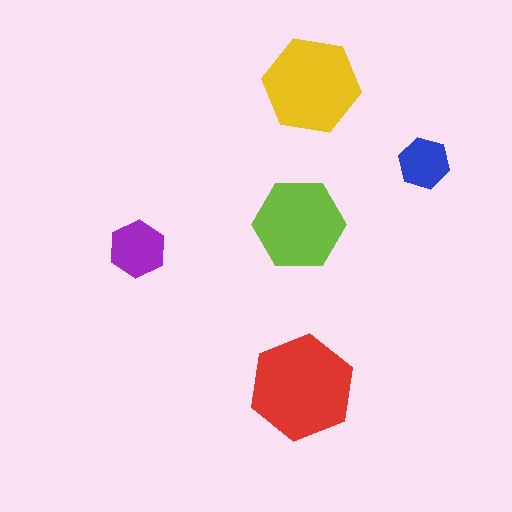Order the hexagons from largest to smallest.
the red one, the yellow one, the lime one, the purple one, the blue one.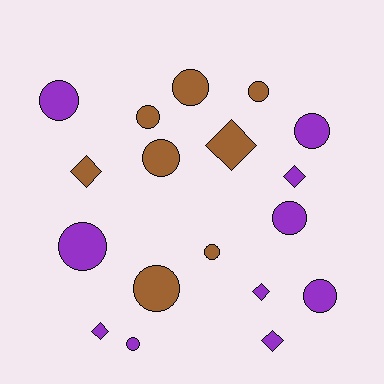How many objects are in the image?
There are 18 objects.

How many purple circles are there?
There are 6 purple circles.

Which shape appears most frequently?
Circle, with 12 objects.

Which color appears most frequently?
Purple, with 10 objects.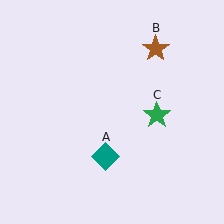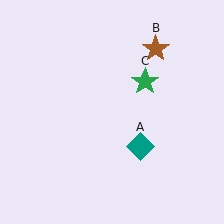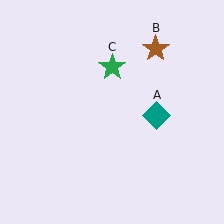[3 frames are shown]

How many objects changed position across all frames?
2 objects changed position: teal diamond (object A), green star (object C).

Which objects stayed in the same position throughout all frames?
Brown star (object B) remained stationary.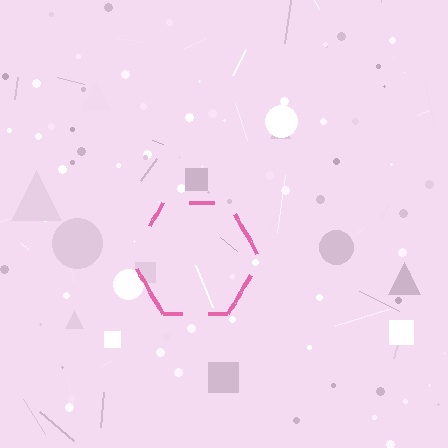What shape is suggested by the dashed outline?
The dashed outline suggests a hexagon.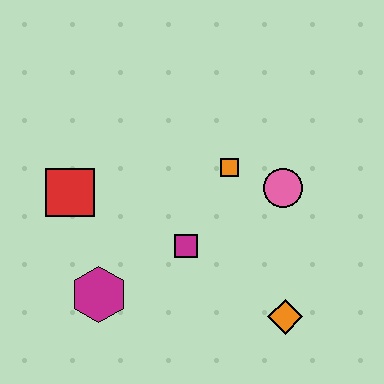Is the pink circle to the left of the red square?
No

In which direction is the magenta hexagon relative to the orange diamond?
The magenta hexagon is to the left of the orange diamond.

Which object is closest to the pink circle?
The orange square is closest to the pink circle.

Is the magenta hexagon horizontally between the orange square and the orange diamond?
No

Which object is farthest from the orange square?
The magenta hexagon is farthest from the orange square.